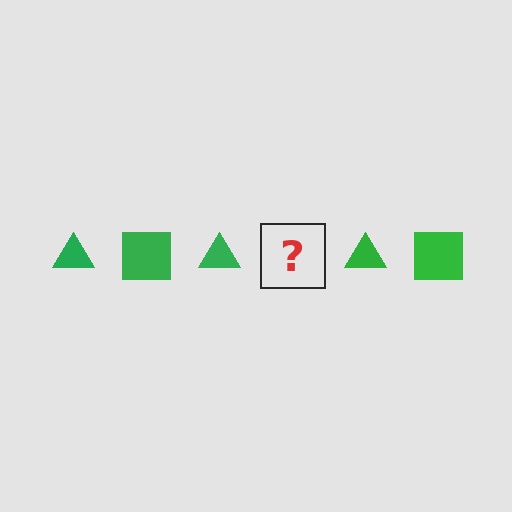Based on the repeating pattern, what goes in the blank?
The blank should be a green square.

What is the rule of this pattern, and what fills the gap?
The rule is that the pattern cycles through triangle, square shapes in green. The gap should be filled with a green square.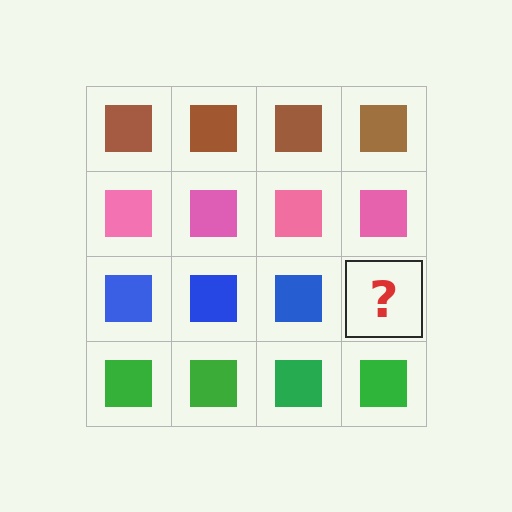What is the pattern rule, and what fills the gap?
The rule is that each row has a consistent color. The gap should be filled with a blue square.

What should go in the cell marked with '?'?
The missing cell should contain a blue square.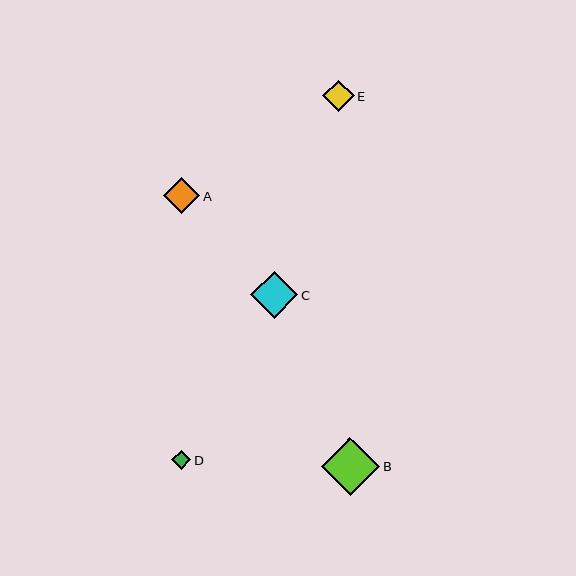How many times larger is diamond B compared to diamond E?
Diamond B is approximately 1.8 times the size of diamond E.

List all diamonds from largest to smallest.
From largest to smallest: B, C, A, E, D.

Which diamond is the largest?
Diamond B is the largest with a size of approximately 58 pixels.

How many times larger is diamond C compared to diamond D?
Diamond C is approximately 2.4 times the size of diamond D.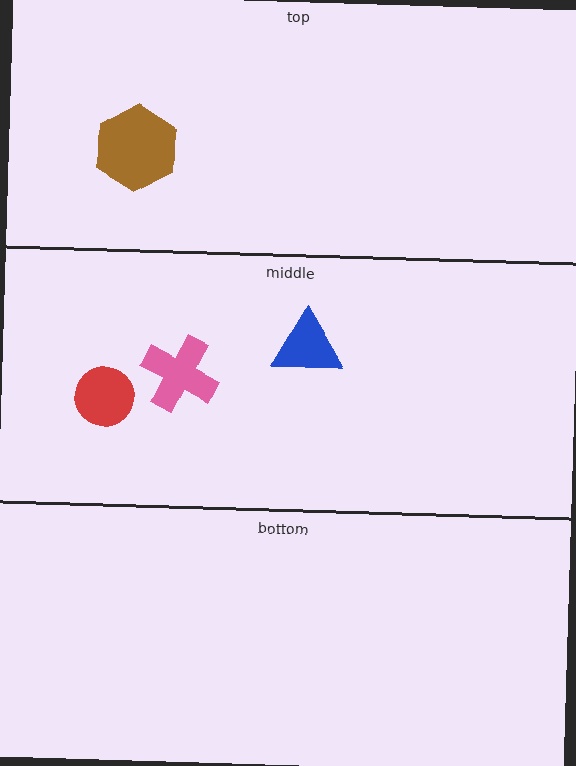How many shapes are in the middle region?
3.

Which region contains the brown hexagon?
The top region.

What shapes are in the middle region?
The pink cross, the red circle, the blue triangle.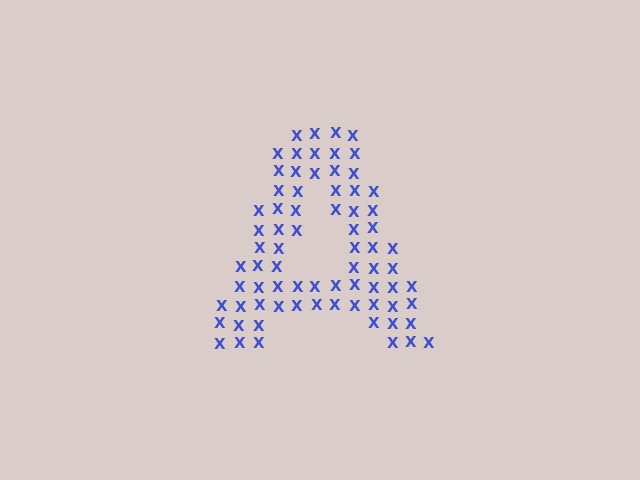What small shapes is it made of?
It is made of small letter X's.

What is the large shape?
The large shape is the letter A.